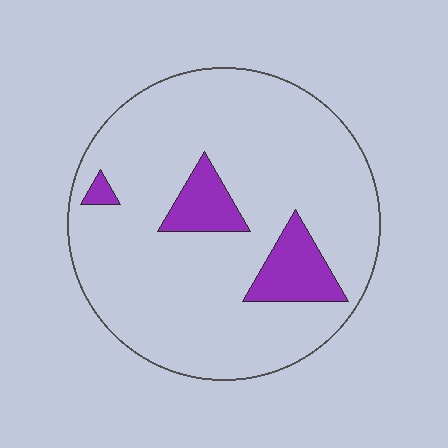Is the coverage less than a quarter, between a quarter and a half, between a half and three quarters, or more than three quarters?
Less than a quarter.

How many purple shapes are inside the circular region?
3.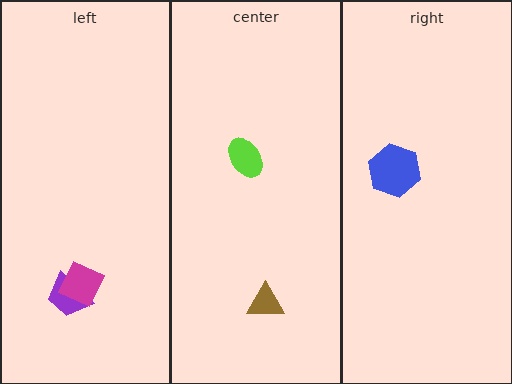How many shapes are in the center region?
2.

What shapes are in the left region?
The purple trapezoid, the magenta diamond.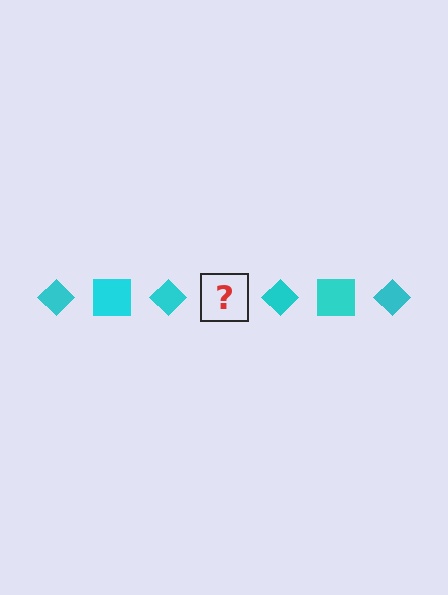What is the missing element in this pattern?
The missing element is a cyan square.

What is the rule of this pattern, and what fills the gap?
The rule is that the pattern cycles through diamond, square shapes in cyan. The gap should be filled with a cyan square.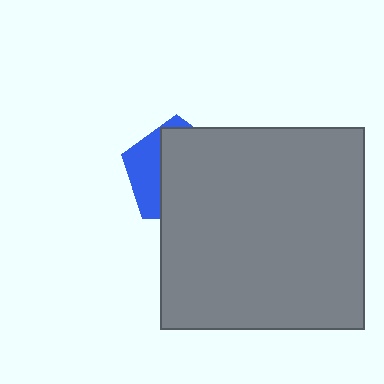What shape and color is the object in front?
The object in front is a gray rectangle.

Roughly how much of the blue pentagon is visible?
A small part of it is visible (roughly 32%).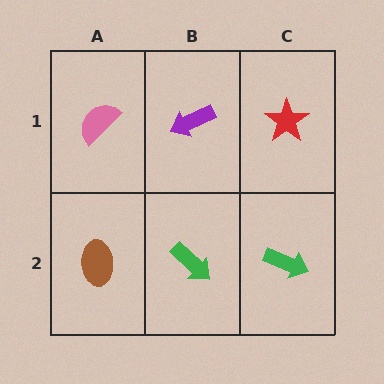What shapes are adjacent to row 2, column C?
A red star (row 1, column C), a green arrow (row 2, column B).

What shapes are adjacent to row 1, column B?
A green arrow (row 2, column B), a pink semicircle (row 1, column A), a red star (row 1, column C).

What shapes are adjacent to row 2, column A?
A pink semicircle (row 1, column A), a green arrow (row 2, column B).